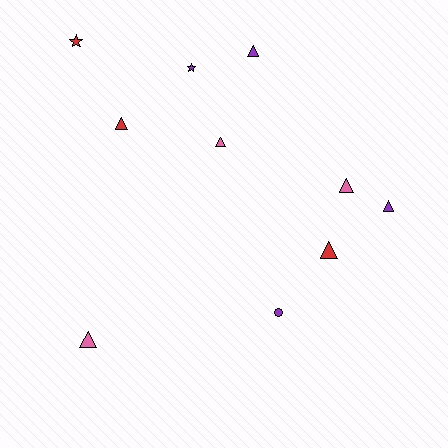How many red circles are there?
There are no red circles.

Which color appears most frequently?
Purple, with 4 objects.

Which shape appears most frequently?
Triangle, with 7 objects.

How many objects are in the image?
There are 10 objects.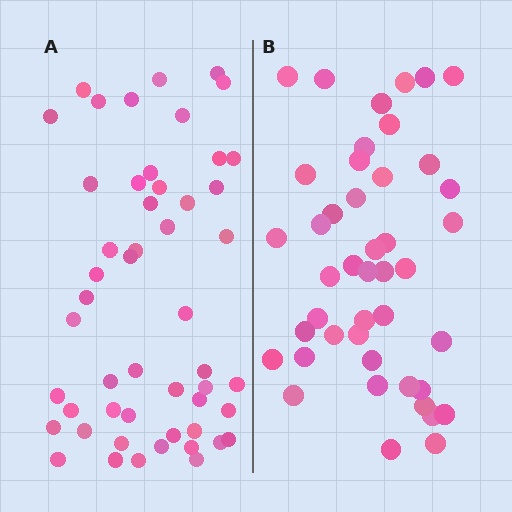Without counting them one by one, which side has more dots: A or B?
Region A (the left region) has more dots.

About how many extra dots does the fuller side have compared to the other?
Region A has roughly 8 or so more dots than region B.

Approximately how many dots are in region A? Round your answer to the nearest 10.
About 50 dots. (The exact count is 51, which rounds to 50.)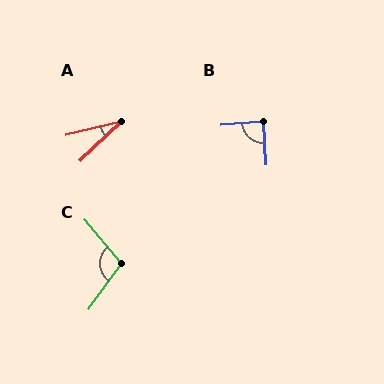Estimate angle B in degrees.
Approximately 89 degrees.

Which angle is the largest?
C, at approximately 105 degrees.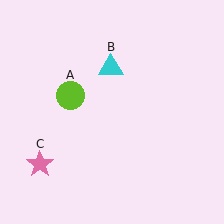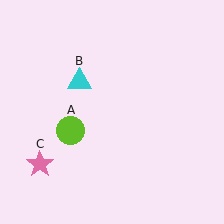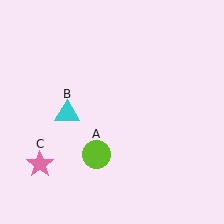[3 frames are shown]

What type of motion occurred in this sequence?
The lime circle (object A), cyan triangle (object B) rotated counterclockwise around the center of the scene.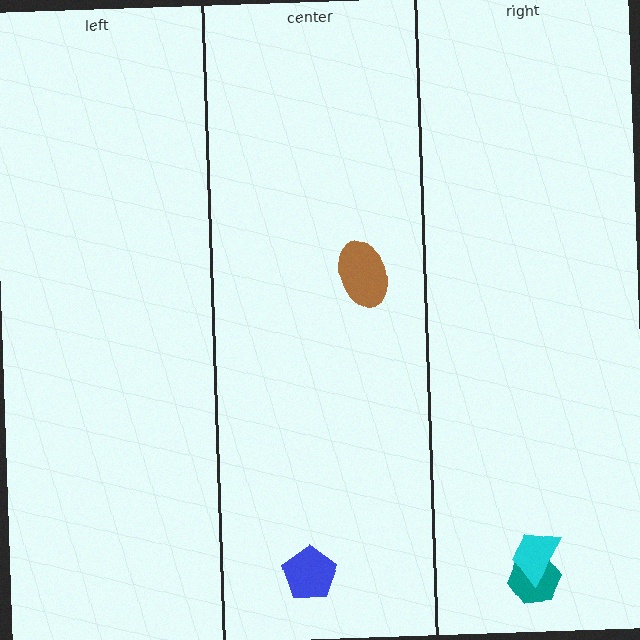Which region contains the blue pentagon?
The center region.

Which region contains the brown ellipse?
The center region.